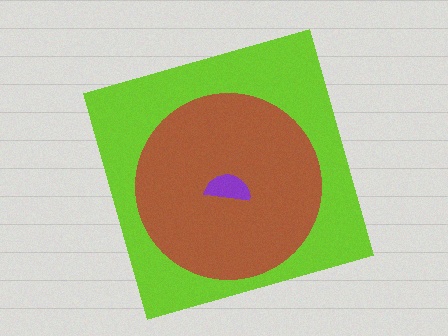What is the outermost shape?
The lime square.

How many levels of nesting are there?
3.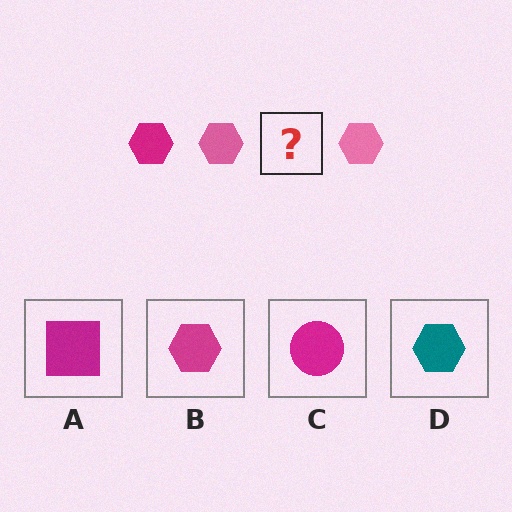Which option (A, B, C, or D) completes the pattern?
B.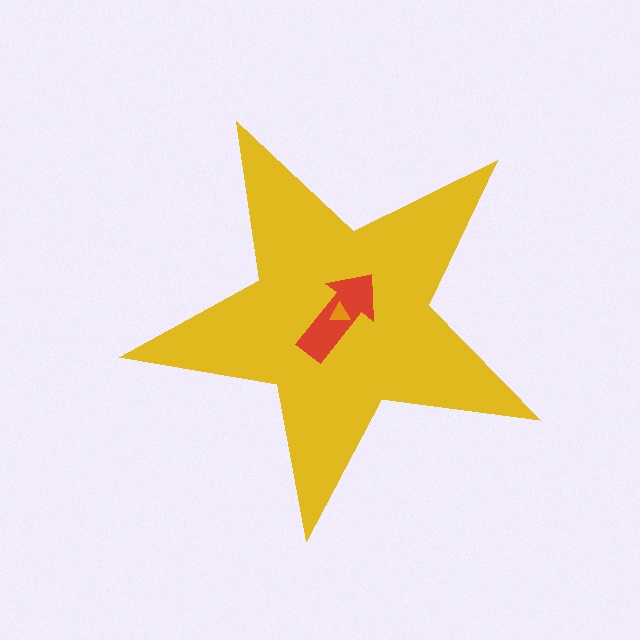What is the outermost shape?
The yellow star.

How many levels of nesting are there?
3.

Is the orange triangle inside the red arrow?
Yes.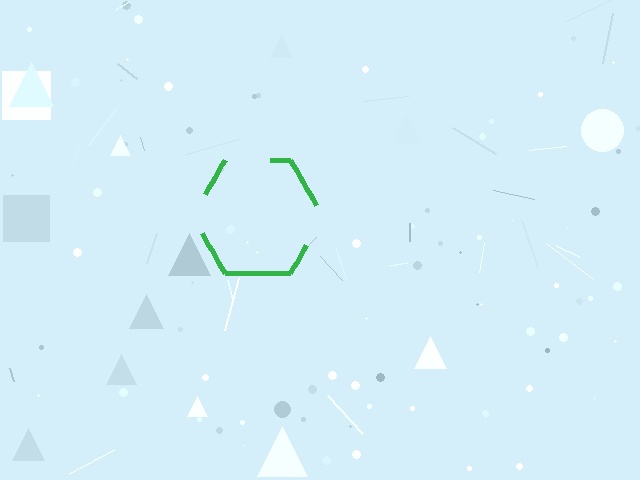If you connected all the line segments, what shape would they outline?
They would outline a hexagon.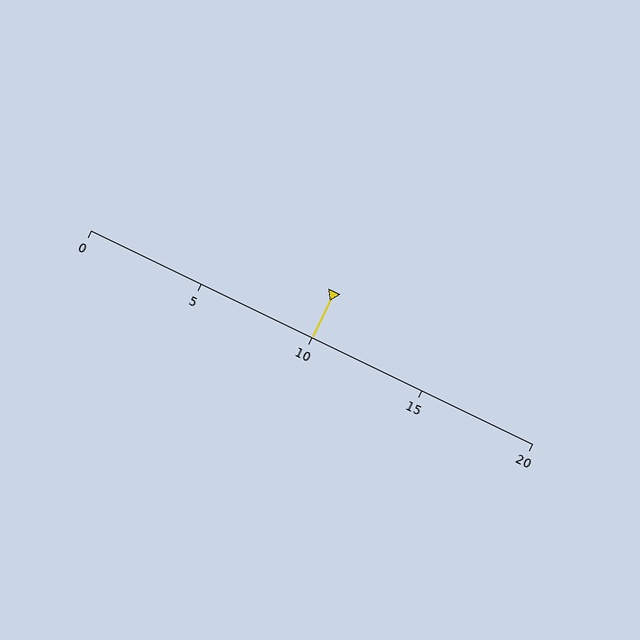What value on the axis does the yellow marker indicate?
The marker indicates approximately 10.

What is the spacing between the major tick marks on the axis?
The major ticks are spaced 5 apart.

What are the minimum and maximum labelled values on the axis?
The axis runs from 0 to 20.